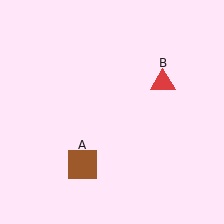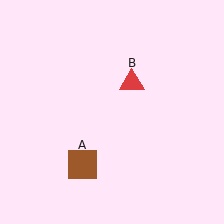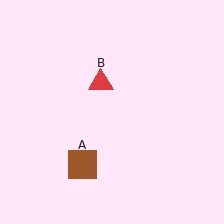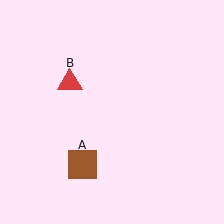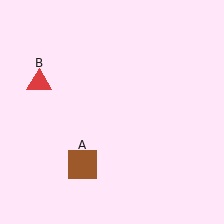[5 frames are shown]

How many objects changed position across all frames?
1 object changed position: red triangle (object B).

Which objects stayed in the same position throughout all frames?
Brown square (object A) remained stationary.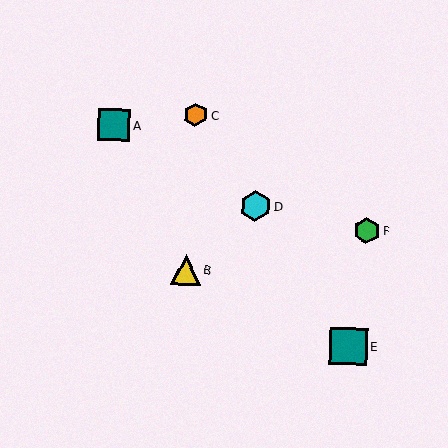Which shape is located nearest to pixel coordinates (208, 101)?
The orange hexagon (labeled C) at (196, 115) is nearest to that location.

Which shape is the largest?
The teal square (labeled E) is the largest.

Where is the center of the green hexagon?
The center of the green hexagon is at (367, 231).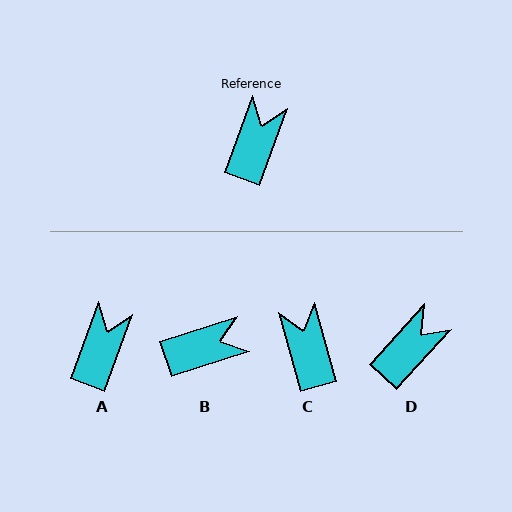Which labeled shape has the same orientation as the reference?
A.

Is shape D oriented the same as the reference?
No, it is off by about 23 degrees.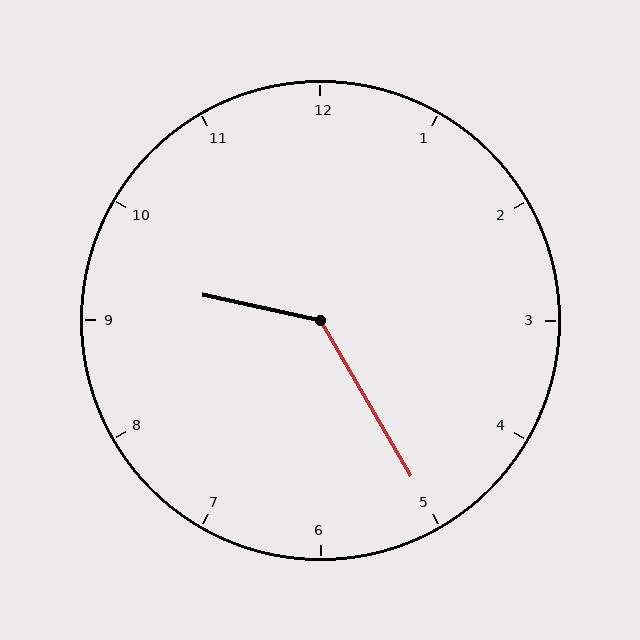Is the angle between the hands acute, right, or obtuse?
It is obtuse.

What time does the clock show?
9:25.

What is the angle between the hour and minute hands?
Approximately 132 degrees.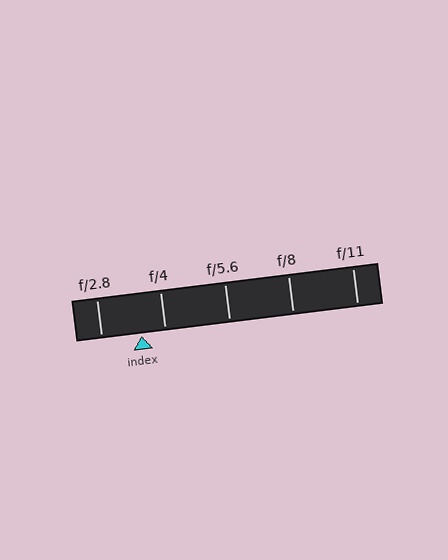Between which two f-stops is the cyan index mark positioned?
The index mark is between f/2.8 and f/4.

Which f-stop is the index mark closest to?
The index mark is closest to f/4.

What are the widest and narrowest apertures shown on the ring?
The widest aperture shown is f/2.8 and the narrowest is f/11.